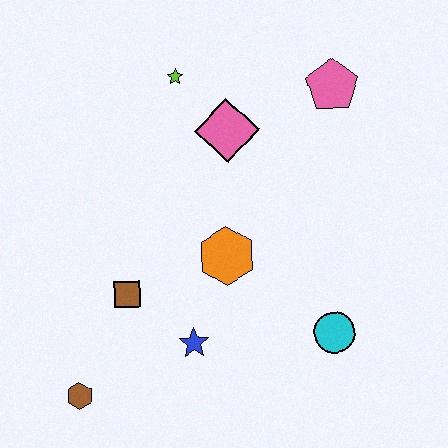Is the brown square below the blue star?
No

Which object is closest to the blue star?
The brown square is closest to the blue star.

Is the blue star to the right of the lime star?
Yes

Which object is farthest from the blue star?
The pink pentagon is farthest from the blue star.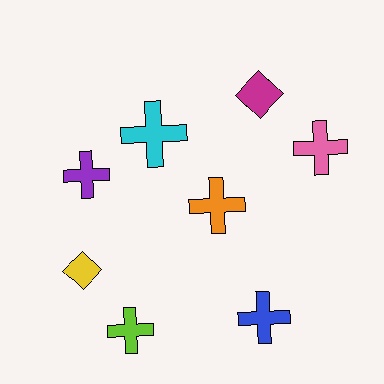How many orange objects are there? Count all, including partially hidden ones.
There is 1 orange object.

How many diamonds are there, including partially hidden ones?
There are 2 diamonds.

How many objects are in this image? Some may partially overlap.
There are 8 objects.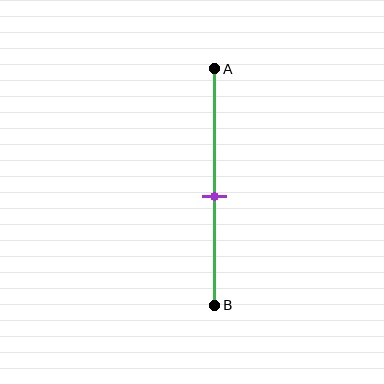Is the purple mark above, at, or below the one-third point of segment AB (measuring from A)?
The purple mark is below the one-third point of segment AB.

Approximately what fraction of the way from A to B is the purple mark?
The purple mark is approximately 55% of the way from A to B.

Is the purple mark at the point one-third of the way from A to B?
No, the mark is at about 55% from A, not at the 33% one-third point.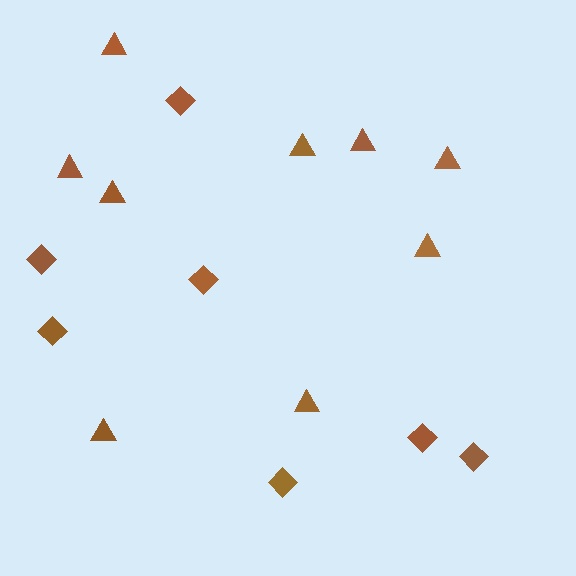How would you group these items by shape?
There are 2 groups: one group of diamonds (7) and one group of triangles (9).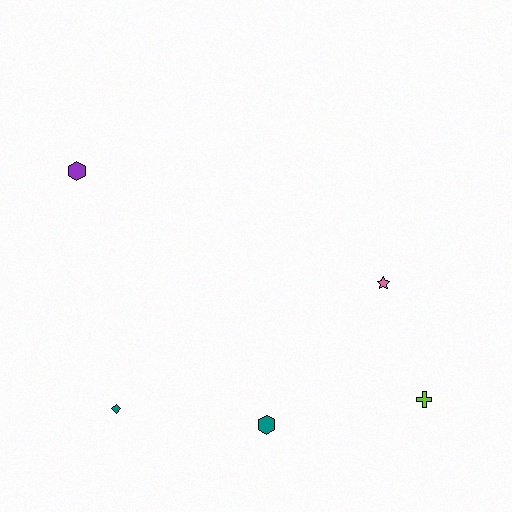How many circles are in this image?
There are no circles.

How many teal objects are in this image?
There are 2 teal objects.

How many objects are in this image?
There are 5 objects.